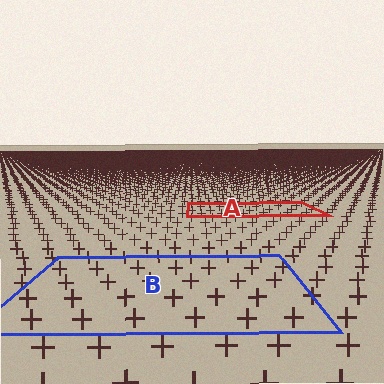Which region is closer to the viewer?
Region B is closer. The texture elements there are larger and more spread out.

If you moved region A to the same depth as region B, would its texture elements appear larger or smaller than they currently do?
They would appear larger. At a closer depth, the same texture elements are projected at a bigger on-screen size.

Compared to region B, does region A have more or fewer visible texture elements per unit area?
Region A has more texture elements per unit area — they are packed more densely because it is farther away.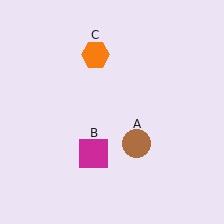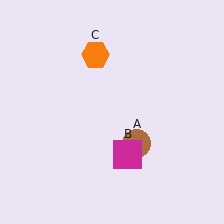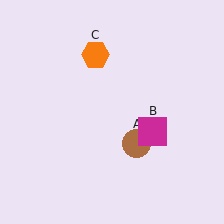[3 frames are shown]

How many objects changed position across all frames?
1 object changed position: magenta square (object B).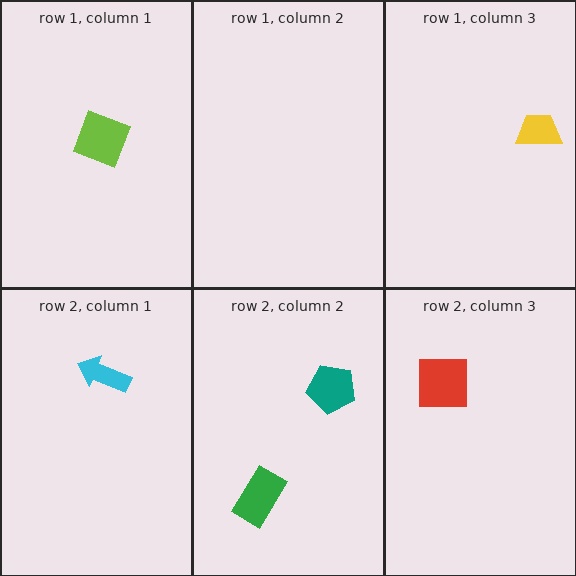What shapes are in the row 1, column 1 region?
The lime diamond.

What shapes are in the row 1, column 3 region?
The yellow trapezoid.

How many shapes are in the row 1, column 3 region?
1.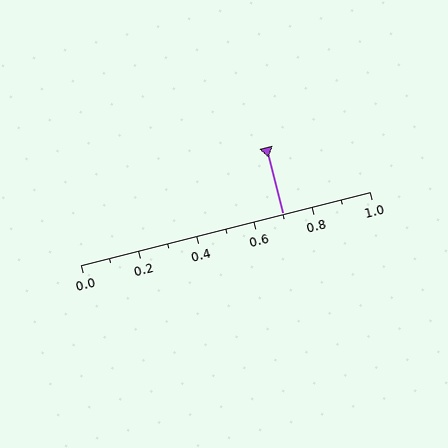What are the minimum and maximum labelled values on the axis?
The axis runs from 0.0 to 1.0.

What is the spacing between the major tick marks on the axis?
The major ticks are spaced 0.2 apart.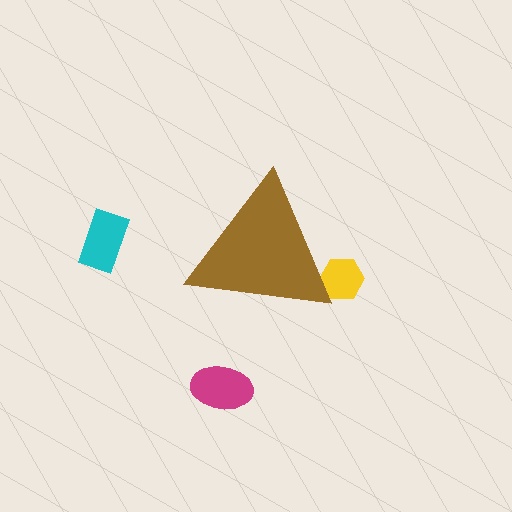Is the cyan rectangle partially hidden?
No, the cyan rectangle is fully visible.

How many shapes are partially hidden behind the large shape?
1 shape is partially hidden.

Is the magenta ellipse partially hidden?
No, the magenta ellipse is fully visible.